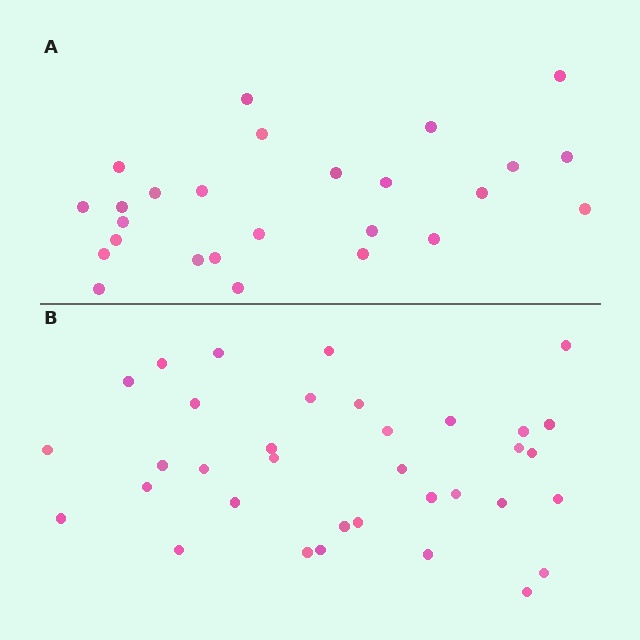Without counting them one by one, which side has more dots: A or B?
Region B (the bottom region) has more dots.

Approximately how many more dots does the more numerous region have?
Region B has roughly 8 or so more dots than region A.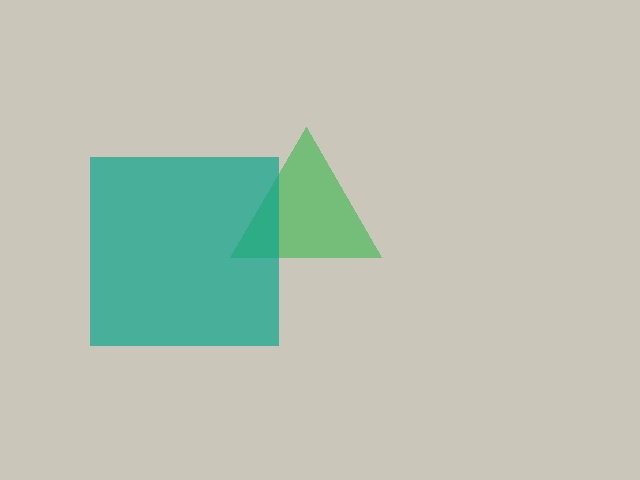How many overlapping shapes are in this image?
There are 2 overlapping shapes in the image.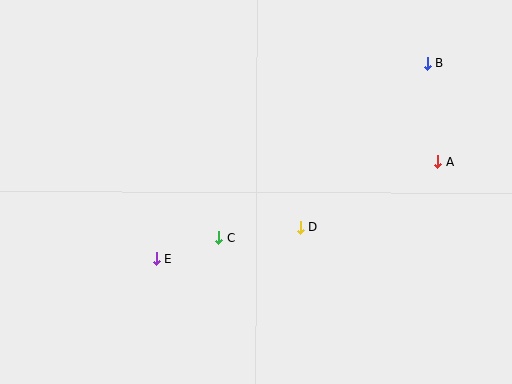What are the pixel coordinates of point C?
Point C is at (219, 238).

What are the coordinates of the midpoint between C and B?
The midpoint between C and B is at (323, 150).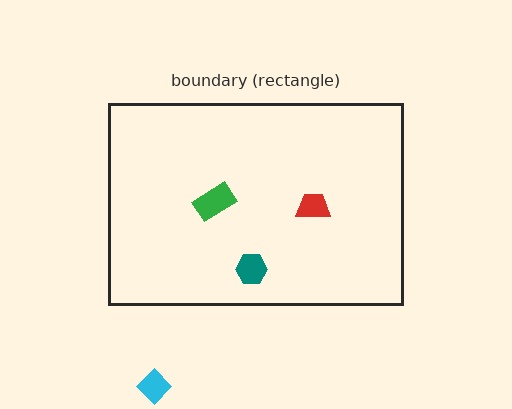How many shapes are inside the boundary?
3 inside, 1 outside.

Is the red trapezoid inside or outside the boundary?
Inside.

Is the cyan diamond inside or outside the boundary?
Outside.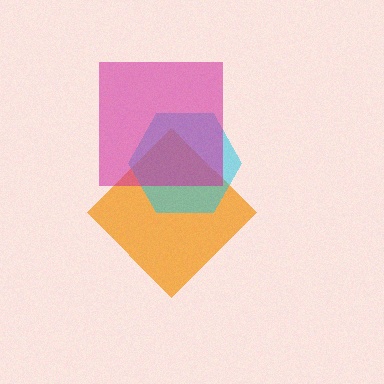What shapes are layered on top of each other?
The layered shapes are: an orange diamond, a cyan hexagon, a magenta square.